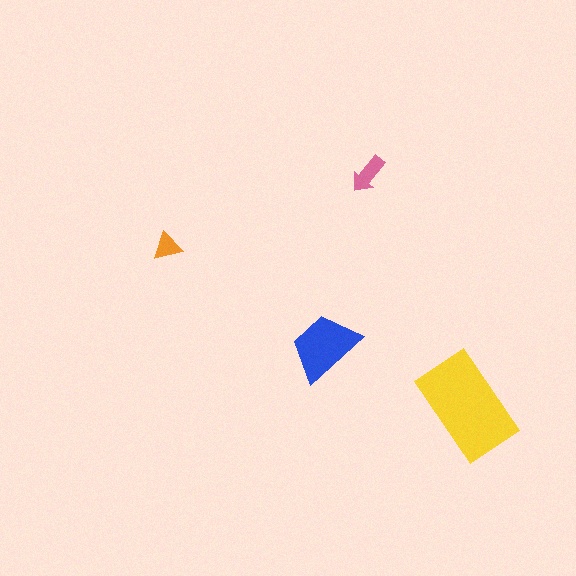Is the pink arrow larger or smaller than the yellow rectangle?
Smaller.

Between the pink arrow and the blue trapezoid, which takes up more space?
The blue trapezoid.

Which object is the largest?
The yellow rectangle.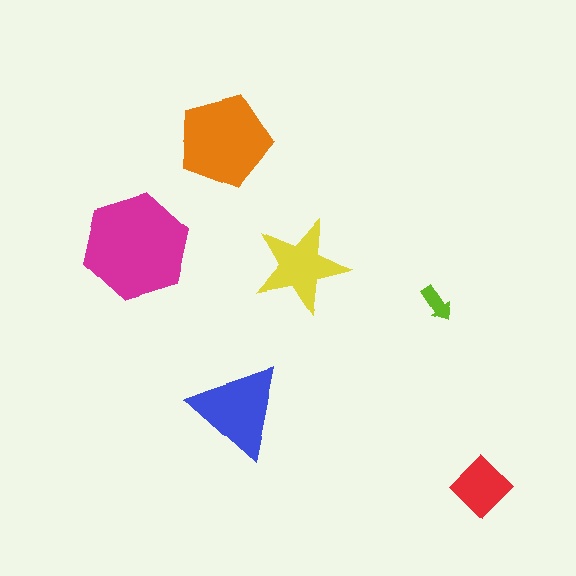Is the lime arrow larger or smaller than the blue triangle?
Smaller.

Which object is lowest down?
The red diamond is bottommost.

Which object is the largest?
The magenta hexagon.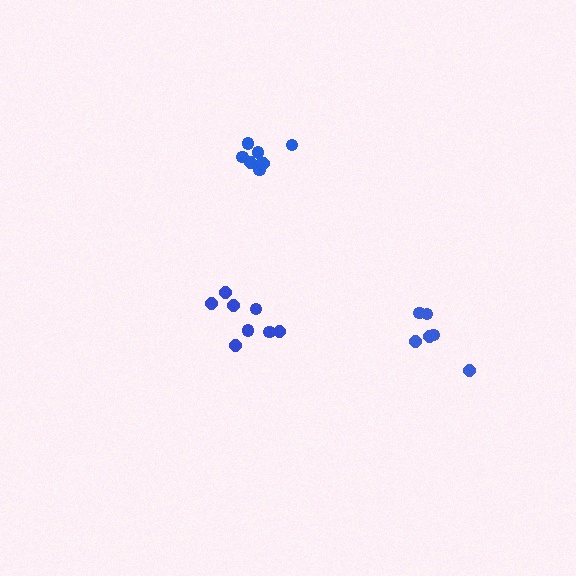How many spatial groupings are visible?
There are 3 spatial groupings.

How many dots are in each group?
Group 1: 8 dots, Group 2: 6 dots, Group 3: 8 dots (22 total).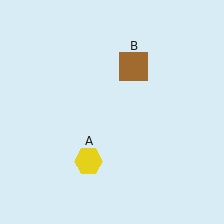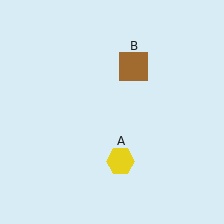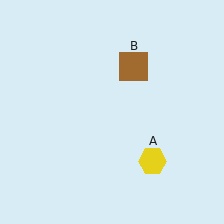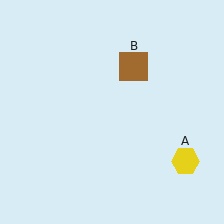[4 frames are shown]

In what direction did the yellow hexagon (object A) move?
The yellow hexagon (object A) moved right.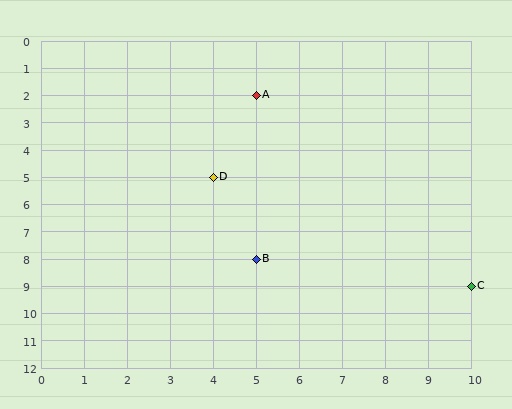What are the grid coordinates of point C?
Point C is at grid coordinates (10, 9).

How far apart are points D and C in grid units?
Points D and C are 6 columns and 4 rows apart (about 7.2 grid units diagonally).